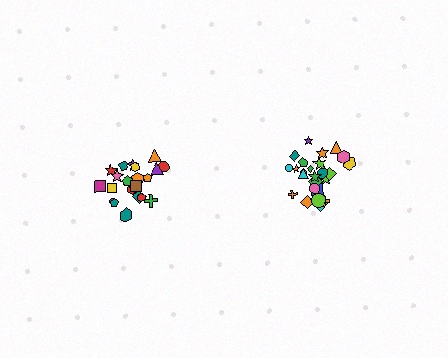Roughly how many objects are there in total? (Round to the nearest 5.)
Roughly 45 objects in total.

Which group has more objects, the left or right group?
The right group.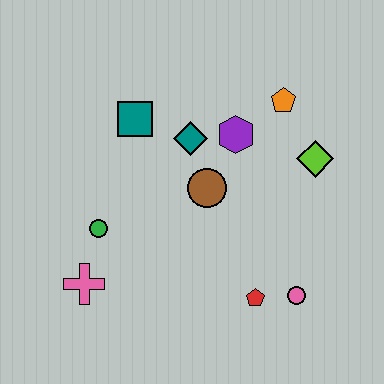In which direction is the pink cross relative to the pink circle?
The pink cross is to the left of the pink circle.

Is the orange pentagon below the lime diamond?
No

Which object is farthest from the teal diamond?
The pink circle is farthest from the teal diamond.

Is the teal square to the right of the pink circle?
No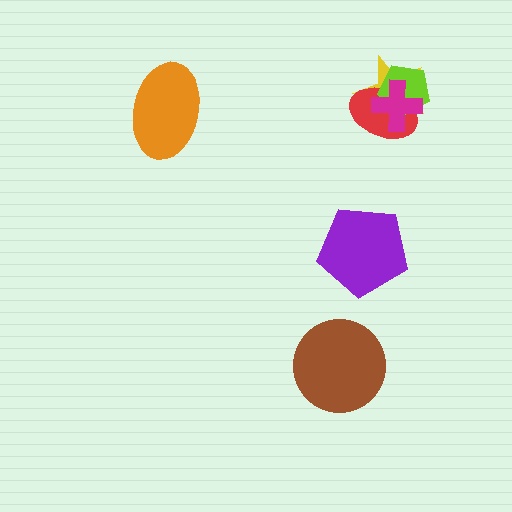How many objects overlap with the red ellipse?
3 objects overlap with the red ellipse.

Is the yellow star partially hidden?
Yes, it is partially covered by another shape.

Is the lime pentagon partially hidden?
Yes, it is partially covered by another shape.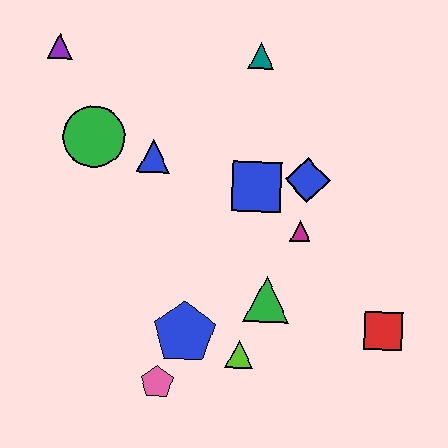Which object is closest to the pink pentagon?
The blue pentagon is closest to the pink pentagon.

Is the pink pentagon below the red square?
Yes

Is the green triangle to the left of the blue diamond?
Yes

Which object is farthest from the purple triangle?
The red square is farthest from the purple triangle.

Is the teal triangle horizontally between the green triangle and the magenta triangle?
No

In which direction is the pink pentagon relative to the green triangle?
The pink pentagon is to the left of the green triangle.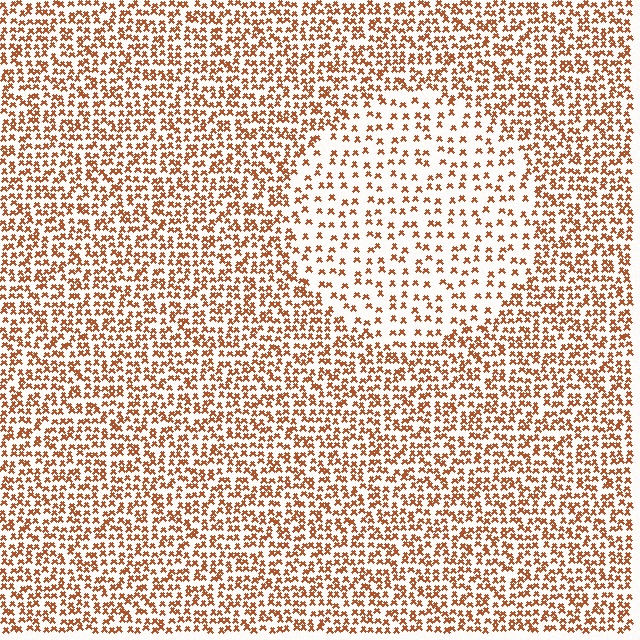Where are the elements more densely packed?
The elements are more densely packed outside the circle boundary.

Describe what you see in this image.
The image contains small brown elements arranged at two different densities. A circle-shaped region is visible where the elements are less densely packed than the surrounding area.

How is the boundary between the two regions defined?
The boundary is defined by a change in element density (approximately 2.1x ratio). All elements are the same color, size, and shape.